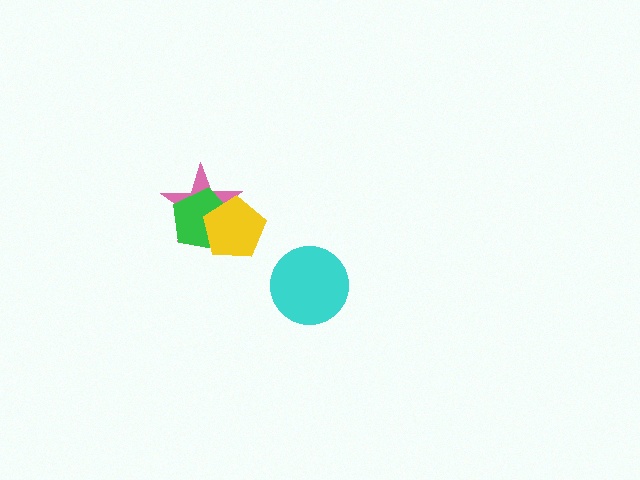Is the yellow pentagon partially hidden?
No, no other shape covers it.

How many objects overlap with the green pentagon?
2 objects overlap with the green pentagon.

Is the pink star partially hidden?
Yes, it is partially covered by another shape.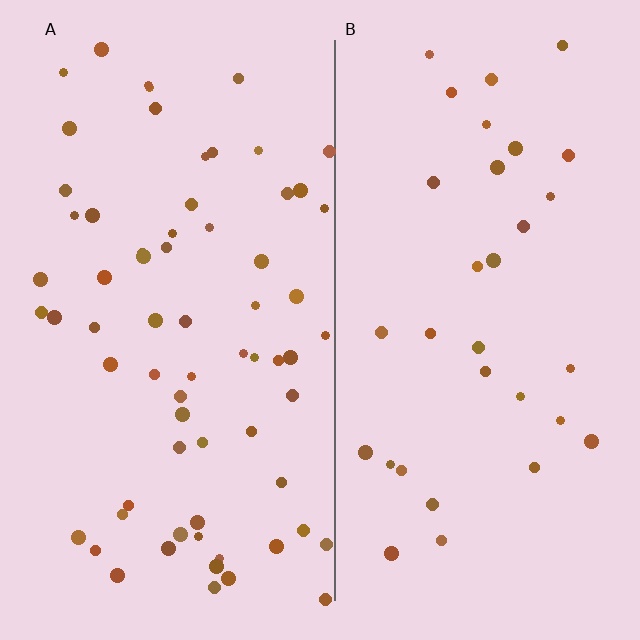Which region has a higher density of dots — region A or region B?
A (the left).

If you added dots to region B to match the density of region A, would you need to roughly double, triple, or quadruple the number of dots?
Approximately double.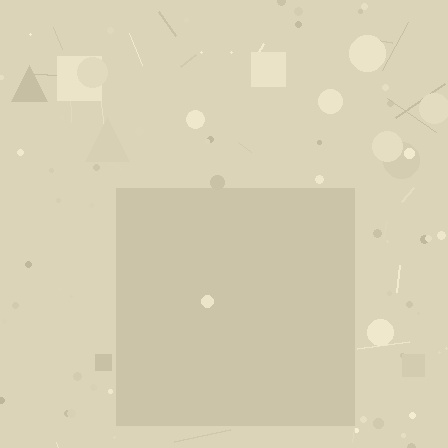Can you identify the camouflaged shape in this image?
The camouflaged shape is a square.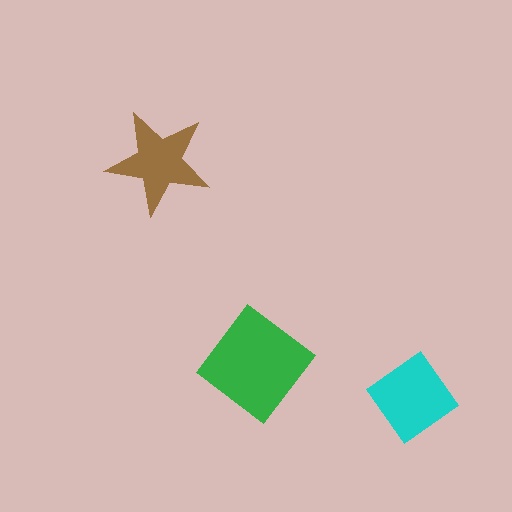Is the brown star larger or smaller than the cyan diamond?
Smaller.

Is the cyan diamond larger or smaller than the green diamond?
Smaller.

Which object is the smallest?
The brown star.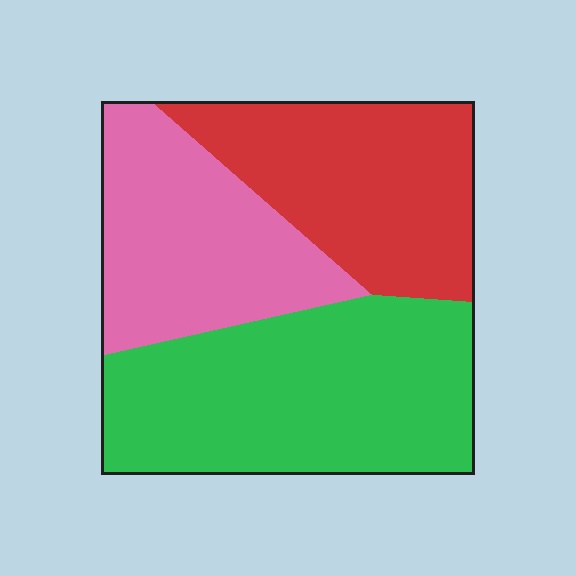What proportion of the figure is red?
Red covers about 30% of the figure.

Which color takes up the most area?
Green, at roughly 40%.